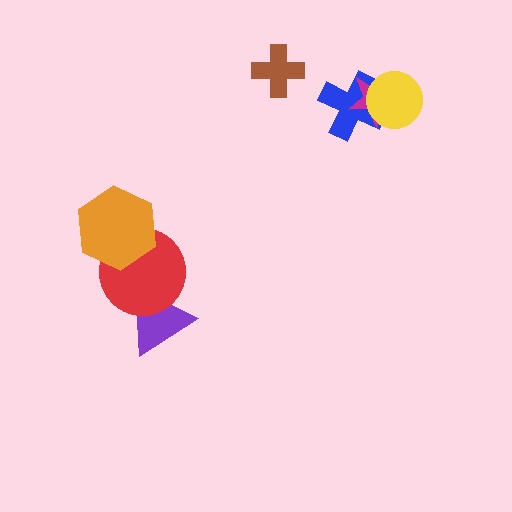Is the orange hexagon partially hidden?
No, no other shape covers it.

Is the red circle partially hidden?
Yes, it is partially covered by another shape.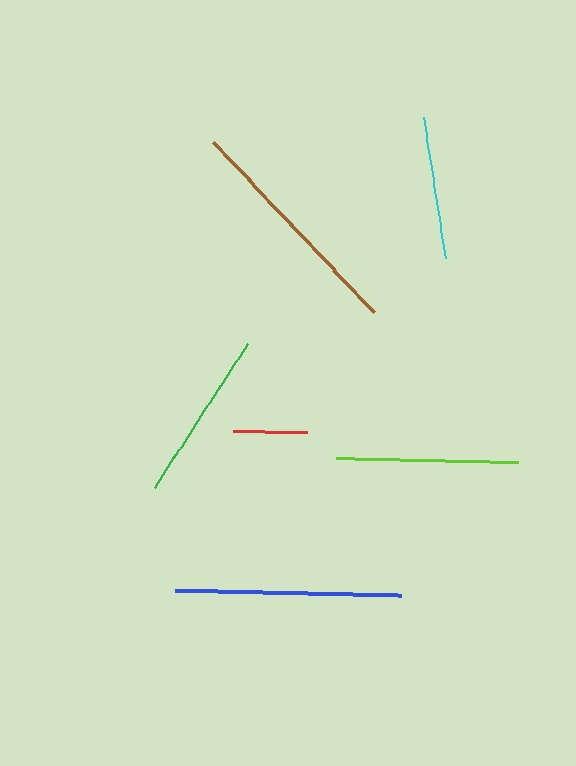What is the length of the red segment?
The red segment is approximately 74 pixels long.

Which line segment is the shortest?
The red line is the shortest at approximately 74 pixels.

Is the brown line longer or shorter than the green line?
The brown line is longer than the green line.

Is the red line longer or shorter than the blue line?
The blue line is longer than the red line.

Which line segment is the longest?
The brown line is the longest at approximately 234 pixels.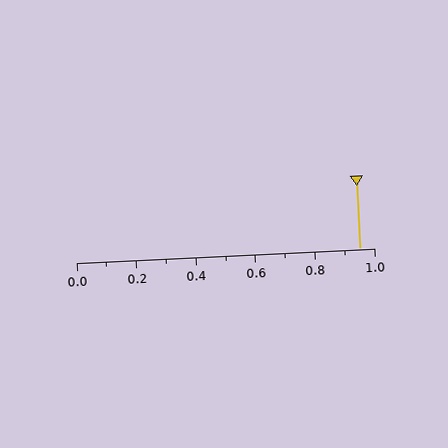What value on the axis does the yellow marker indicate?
The marker indicates approximately 0.95.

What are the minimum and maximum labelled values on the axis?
The axis runs from 0.0 to 1.0.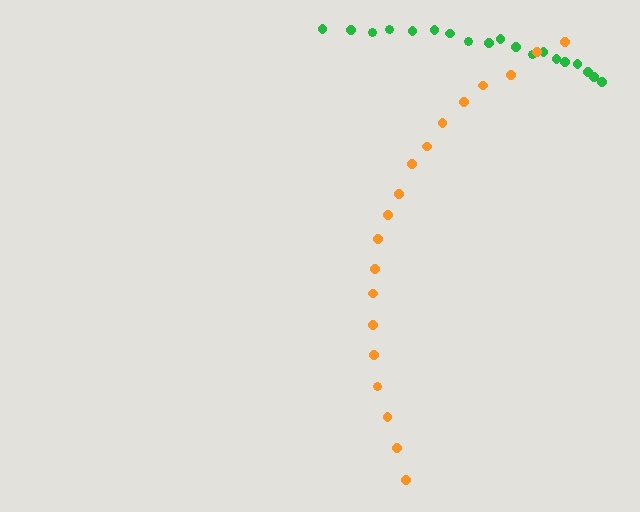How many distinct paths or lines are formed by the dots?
There are 2 distinct paths.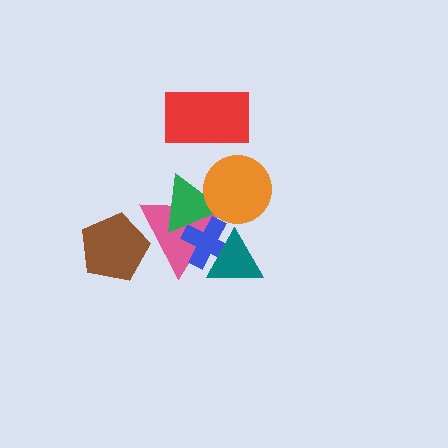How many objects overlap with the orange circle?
2 objects overlap with the orange circle.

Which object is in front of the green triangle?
The orange circle is in front of the green triangle.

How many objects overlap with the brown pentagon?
1 object overlaps with the brown pentagon.